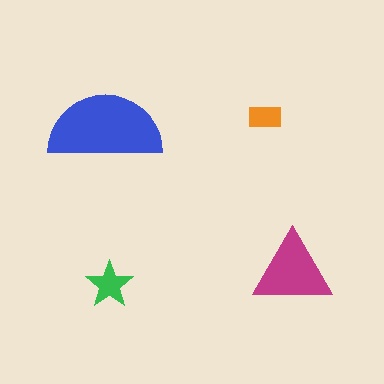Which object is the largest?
The blue semicircle.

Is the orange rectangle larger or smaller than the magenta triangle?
Smaller.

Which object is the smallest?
The orange rectangle.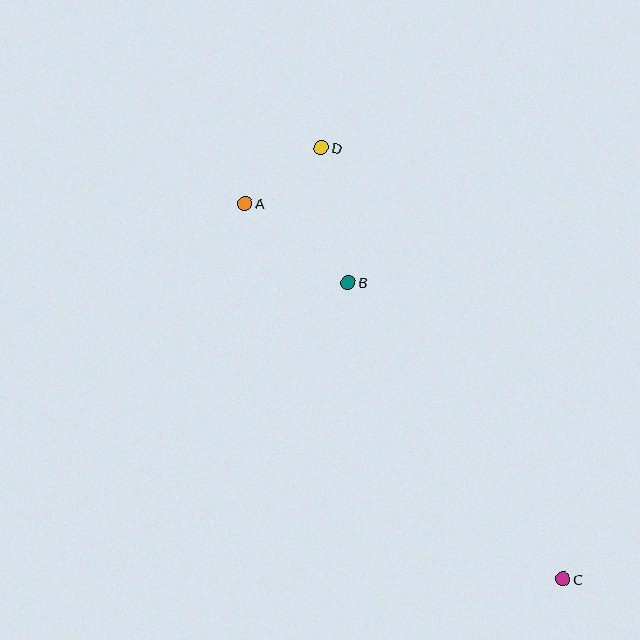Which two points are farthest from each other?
Points C and D are farthest from each other.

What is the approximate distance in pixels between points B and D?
The distance between B and D is approximately 137 pixels.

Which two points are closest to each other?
Points A and D are closest to each other.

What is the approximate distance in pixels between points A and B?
The distance between A and B is approximately 130 pixels.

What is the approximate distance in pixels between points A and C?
The distance between A and C is approximately 492 pixels.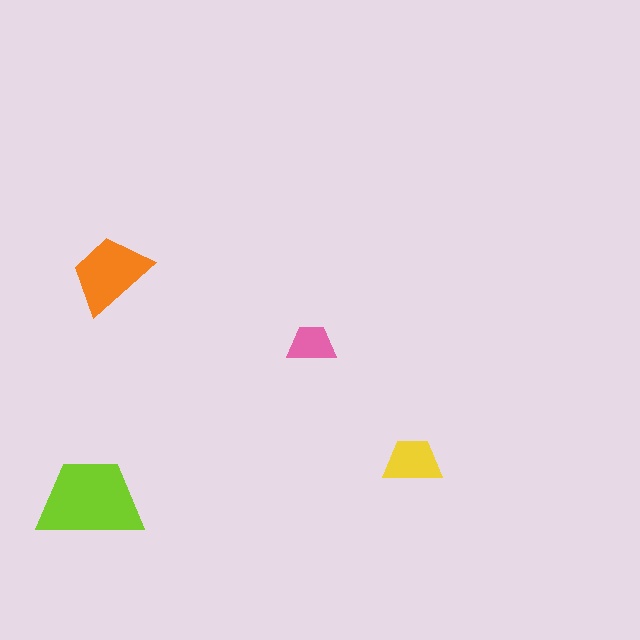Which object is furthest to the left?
The lime trapezoid is leftmost.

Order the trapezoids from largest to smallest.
the lime one, the orange one, the yellow one, the pink one.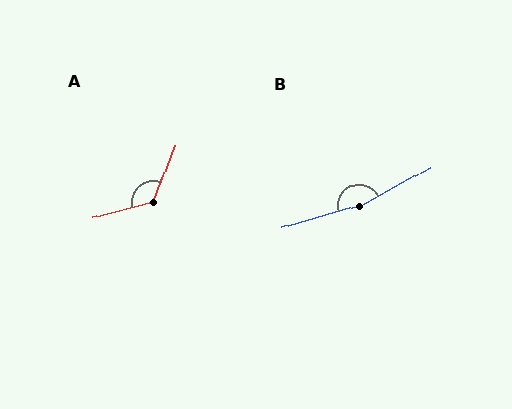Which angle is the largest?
B, at approximately 167 degrees.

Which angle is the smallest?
A, at approximately 125 degrees.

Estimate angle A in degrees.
Approximately 125 degrees.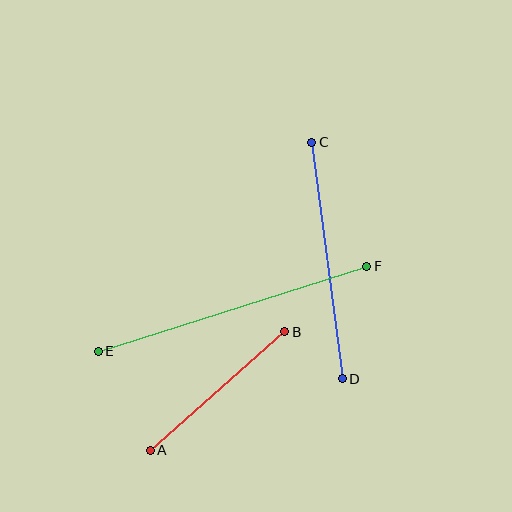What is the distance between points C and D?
The distance is approximately 239 pixels.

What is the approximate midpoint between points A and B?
The midpoint is at approximately (217, 391) pixels.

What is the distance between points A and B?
The distance is approximately 179 pixels.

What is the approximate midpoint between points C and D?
The midpoint is at approximately (327, 260) pixels.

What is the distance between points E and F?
The distance is approximately 281 pixels.